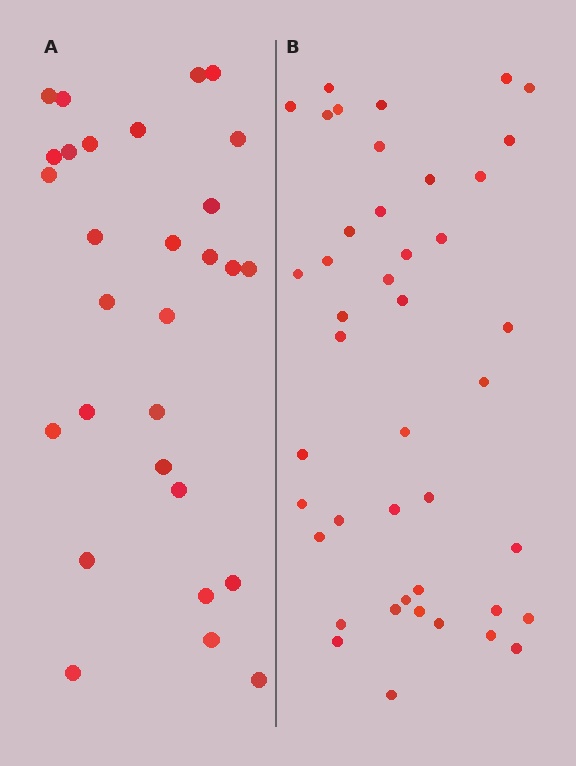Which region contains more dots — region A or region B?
Region B (the right region) has more dots.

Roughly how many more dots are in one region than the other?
Region B has approximately 15 more dots than region A.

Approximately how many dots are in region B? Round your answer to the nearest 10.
About 40 dots. (The exact count is 43, which rounds to 40.)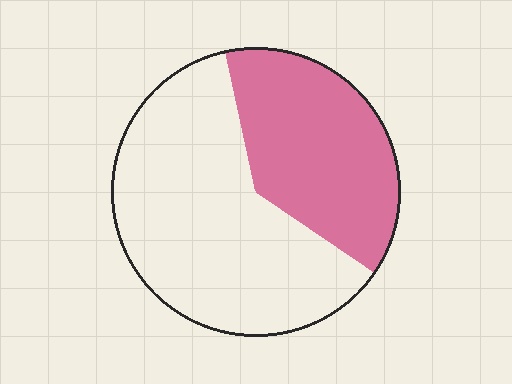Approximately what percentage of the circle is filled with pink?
Approximately 40%.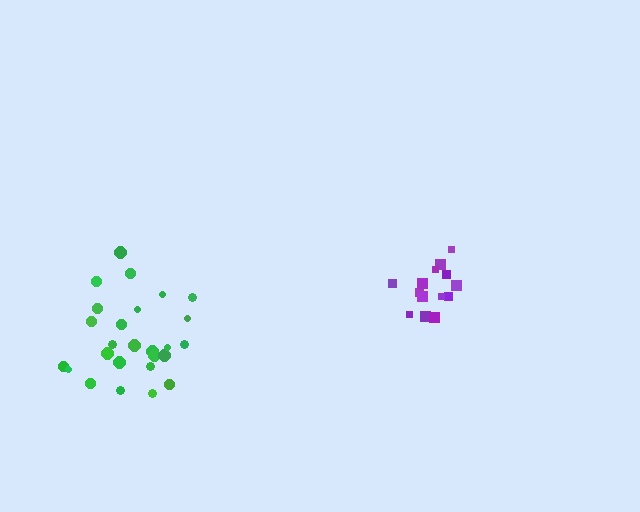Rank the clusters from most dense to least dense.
purple, green.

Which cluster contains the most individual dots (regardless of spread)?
Green (28).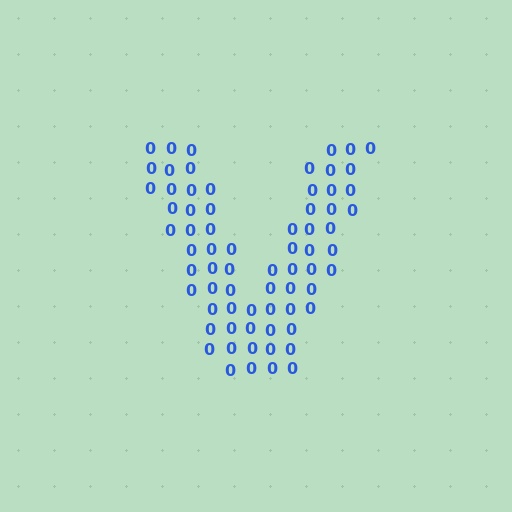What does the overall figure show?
The overall figure shows the letter V.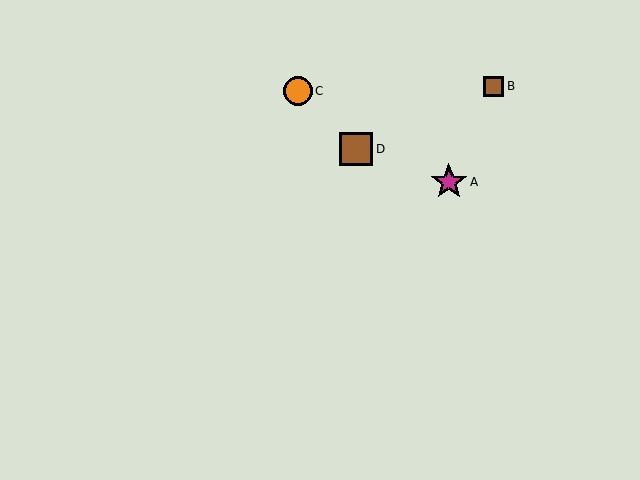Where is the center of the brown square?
The center of the brown square is at (494, 86).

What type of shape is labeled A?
Shape A is a magenta star.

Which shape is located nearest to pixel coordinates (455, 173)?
The magenta star (labeled A) at (449, 182) is nearest to that location.